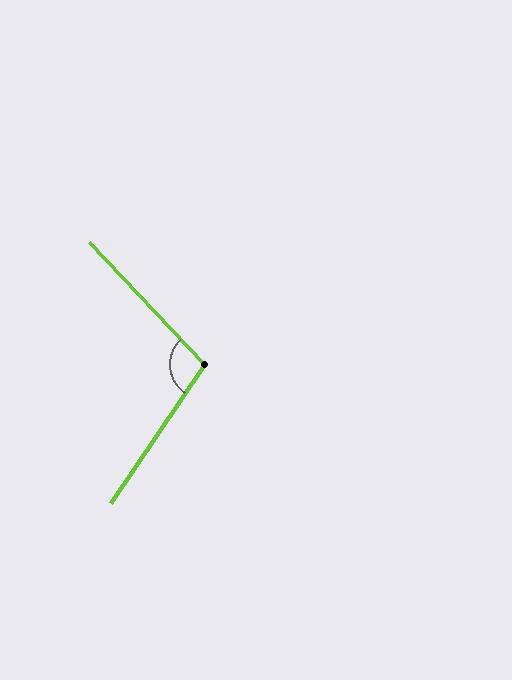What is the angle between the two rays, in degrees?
Approximately 103 degrees.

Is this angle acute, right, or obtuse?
It is obtuse.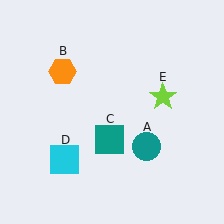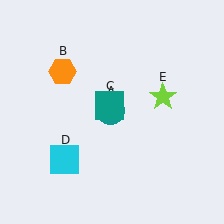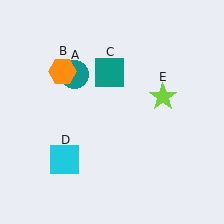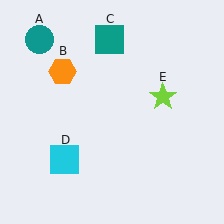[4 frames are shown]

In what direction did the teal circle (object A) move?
The teal circle (object A) moved up and to the left.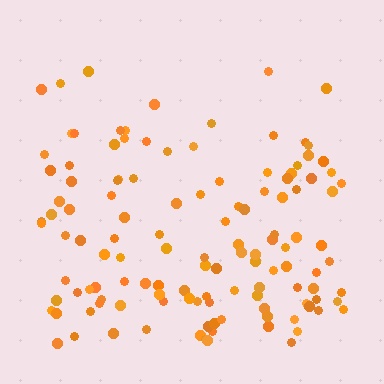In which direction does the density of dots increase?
From top to bottom, with the bottom side densest.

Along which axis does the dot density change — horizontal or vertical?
Vertical.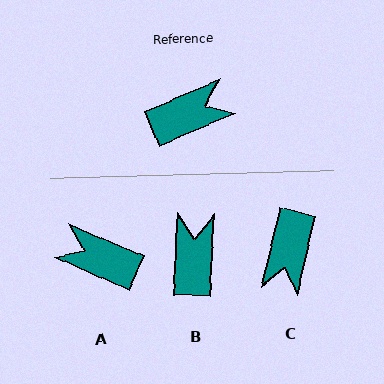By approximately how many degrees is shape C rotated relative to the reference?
Approximately 127 degrees clockwise.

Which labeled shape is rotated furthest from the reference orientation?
A, about 133 degrees away.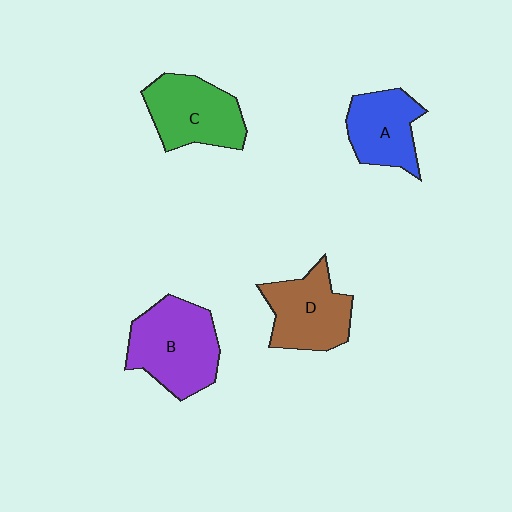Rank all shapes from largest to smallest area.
From largest to smallest: B (purple), C (green), D (brown), A (blue).